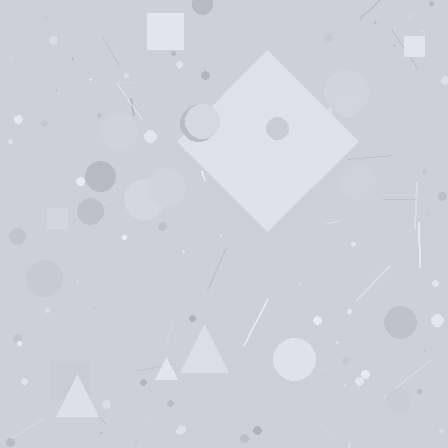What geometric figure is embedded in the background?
A diamond is embedded in the background.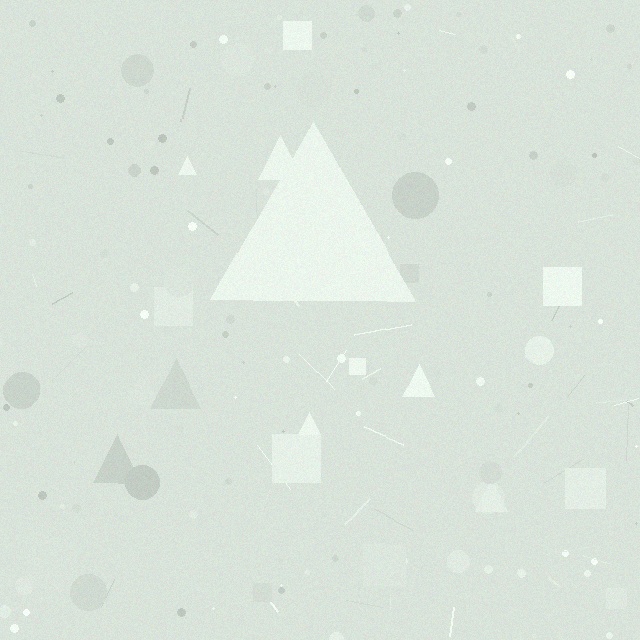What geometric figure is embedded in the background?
A triangle is embedded in the background.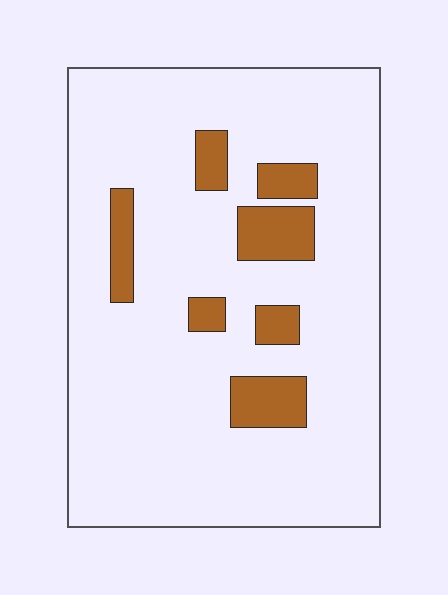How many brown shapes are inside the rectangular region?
7.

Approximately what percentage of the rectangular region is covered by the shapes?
Approximately 15%.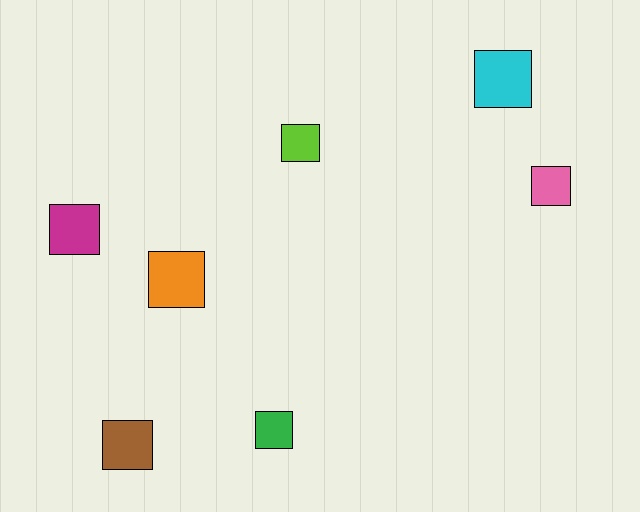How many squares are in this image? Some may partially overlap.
There are 7 squares.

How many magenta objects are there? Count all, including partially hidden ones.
There is 1 magenta object.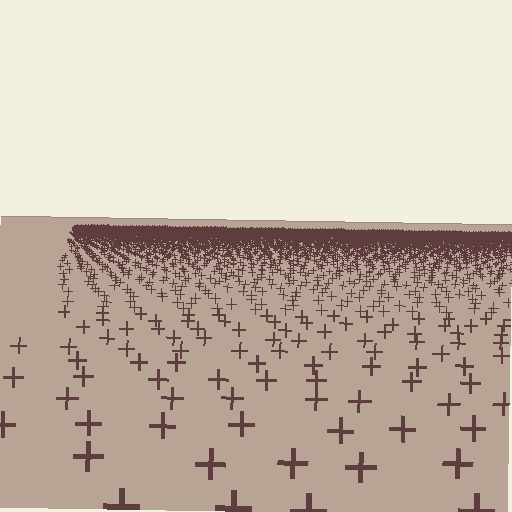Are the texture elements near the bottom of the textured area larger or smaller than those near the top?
Larger. Near the bottom, elements are closer to the viewer and appear at a bigger on-screen size.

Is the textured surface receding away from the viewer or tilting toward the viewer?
The surface is receding away from the viewer. Texture elements get smaller and denser toward the top.